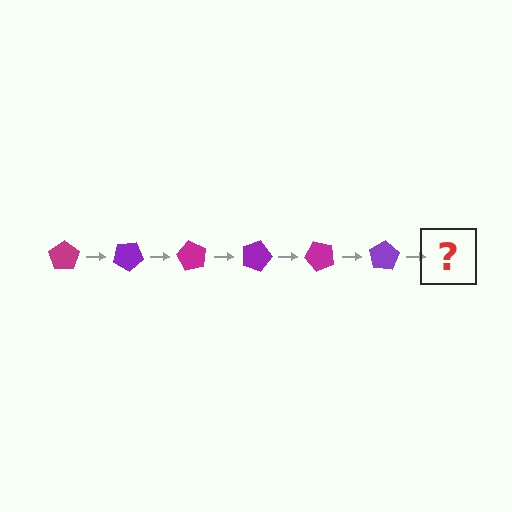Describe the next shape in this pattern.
It should be a magenta pentagon, rotated 180 degrees from the start.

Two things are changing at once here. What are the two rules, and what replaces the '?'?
The two rules are that it rotates 30 degrees each step and the color cycles through magenta and purple. The '?' should be a magenta pentagon, rotated 180 degrees from the start.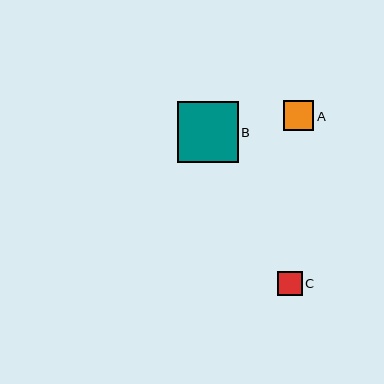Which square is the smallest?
Square C is the smallest with a size of approximately 25 pixels.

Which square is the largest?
Square B is the largest with a size of approximately 61 pixels.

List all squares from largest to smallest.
From largest to smallest: B, A, C.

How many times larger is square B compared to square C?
Square B is approximately 2.5 times the size of square C.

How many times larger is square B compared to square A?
Square B is approximately 2.0 times the size of square A.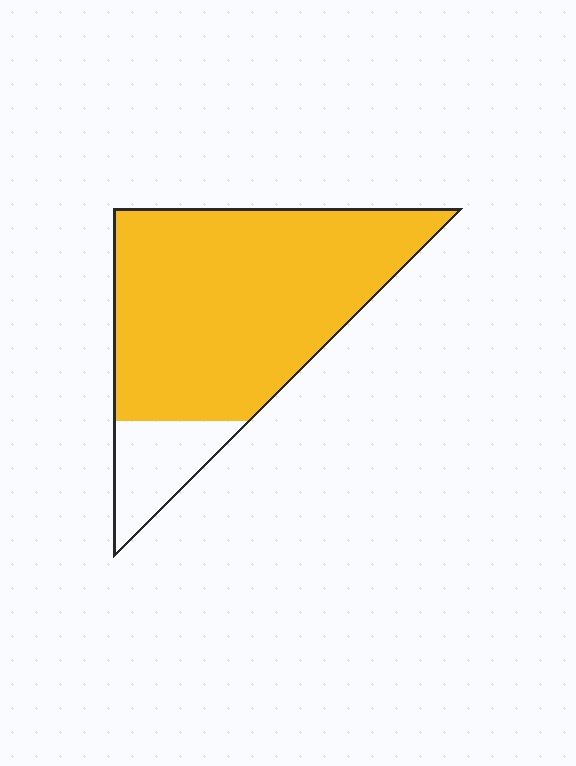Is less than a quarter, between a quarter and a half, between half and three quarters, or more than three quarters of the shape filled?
More than three quarters.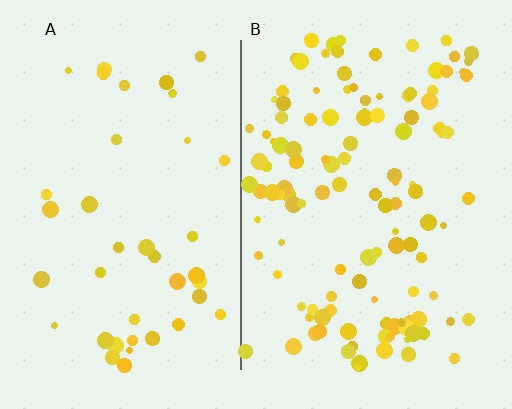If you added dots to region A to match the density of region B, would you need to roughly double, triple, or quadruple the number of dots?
Approximately triple.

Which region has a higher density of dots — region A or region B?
B (the right).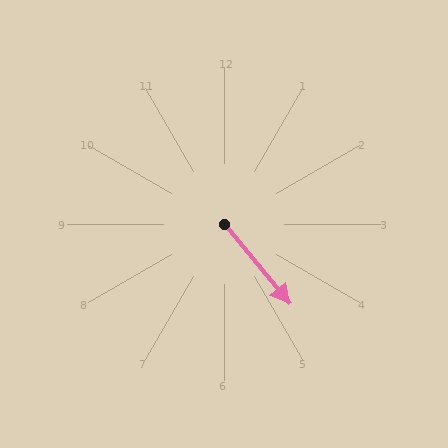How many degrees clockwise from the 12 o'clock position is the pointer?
Approximately 141 degrees.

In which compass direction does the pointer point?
Southeast.